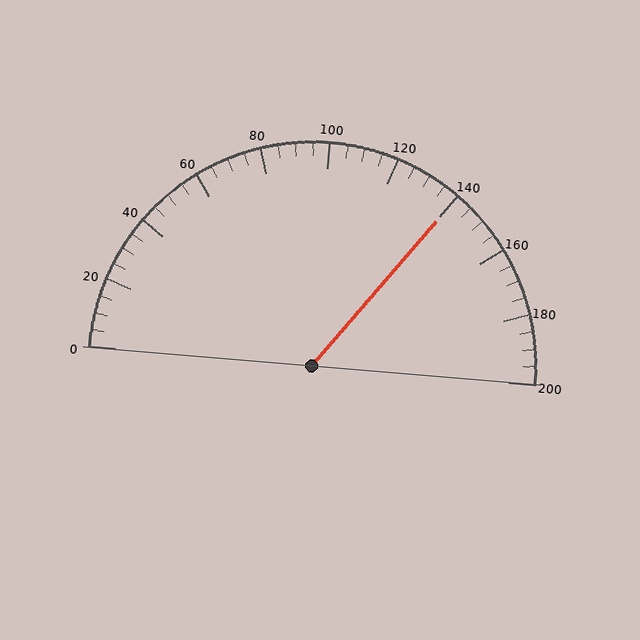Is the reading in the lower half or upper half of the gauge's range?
The reading is in the upper half of the range (0 to 200).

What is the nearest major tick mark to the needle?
The nearest major tick mark is 140.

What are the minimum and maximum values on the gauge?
The gauge ranges from 0 to 200.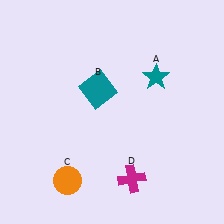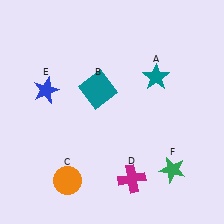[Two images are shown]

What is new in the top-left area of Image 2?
A blue star (E) was added in the top-left area of Image 2.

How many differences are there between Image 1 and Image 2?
There are 2 differences between the two images.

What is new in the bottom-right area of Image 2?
A green star (F) was added in the bottom-right area of Image 2.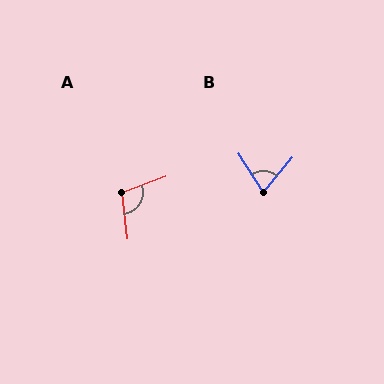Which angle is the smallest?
B, at approximately 72 degrees.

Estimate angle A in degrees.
Approximately 104 degrees.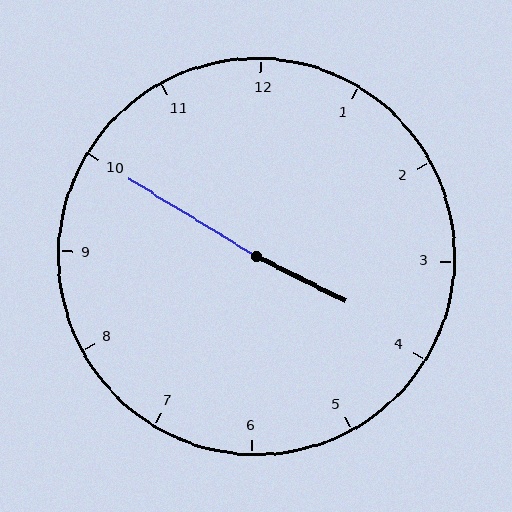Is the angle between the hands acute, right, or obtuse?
It is obtuse.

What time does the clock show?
3:50.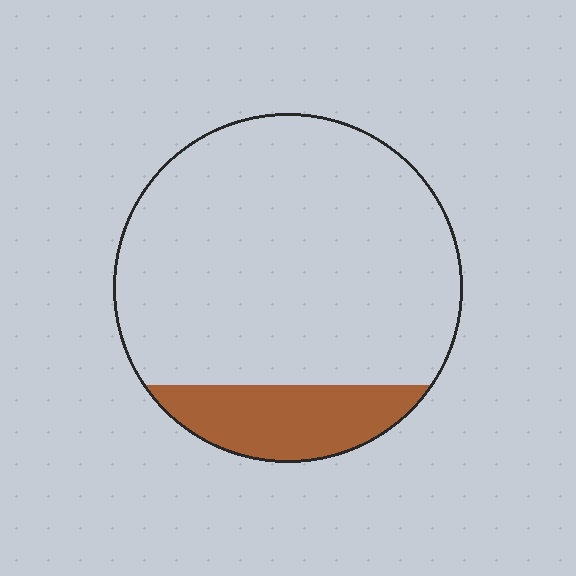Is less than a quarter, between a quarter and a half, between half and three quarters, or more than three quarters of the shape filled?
Less than a quarter.